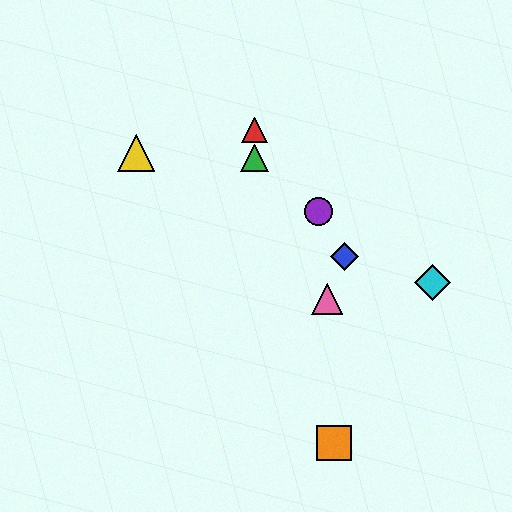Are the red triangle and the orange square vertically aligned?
No, the red triangle is at x≈255 and the orange square is at x≈334.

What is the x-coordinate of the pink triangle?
The pink triangle is at x≈327.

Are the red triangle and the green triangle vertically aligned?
Yes, both are at x≈255.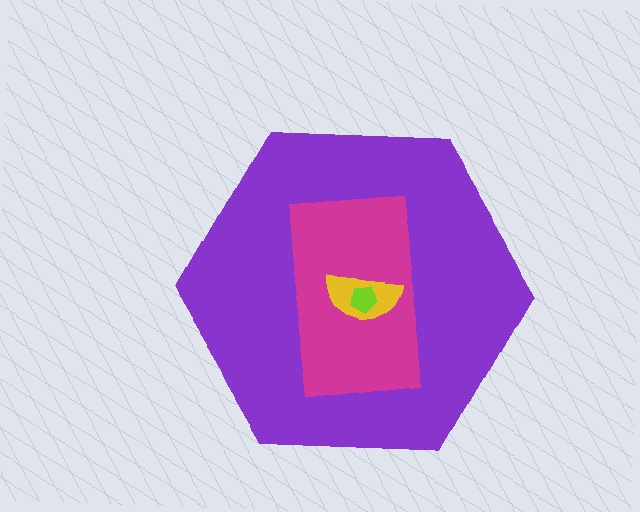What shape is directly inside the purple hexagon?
The magenta rectangle.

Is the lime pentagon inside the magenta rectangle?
Yes.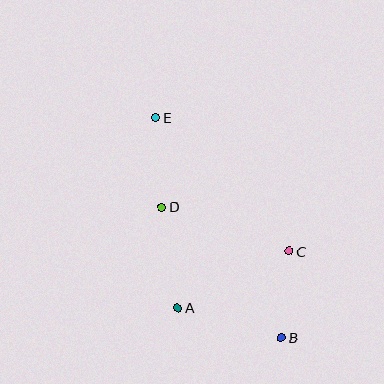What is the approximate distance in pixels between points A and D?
The distance between A and D is approximately 102 pixels.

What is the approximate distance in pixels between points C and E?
The distance between C and E is approximately 189 pixels.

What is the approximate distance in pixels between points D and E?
The distance between D and E is approximately 89 pixels.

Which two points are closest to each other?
Points B and C are closest to each other.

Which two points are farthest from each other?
Points B and E are farthest from each other.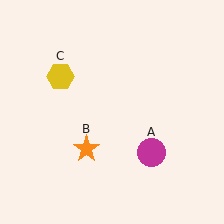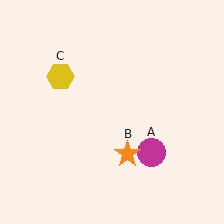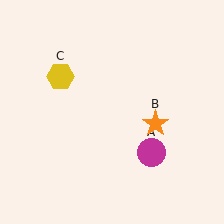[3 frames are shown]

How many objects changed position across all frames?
1 object changed position: orange star (object B).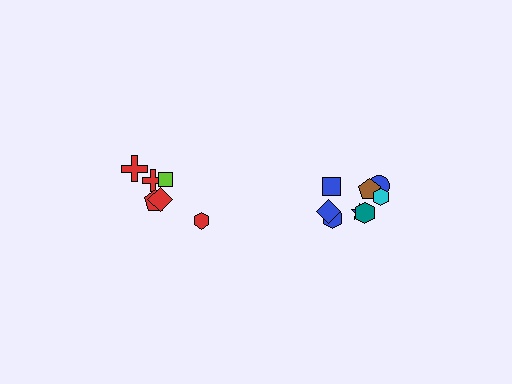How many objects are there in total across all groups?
There are 14 objects.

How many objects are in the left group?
There are 6 objects.